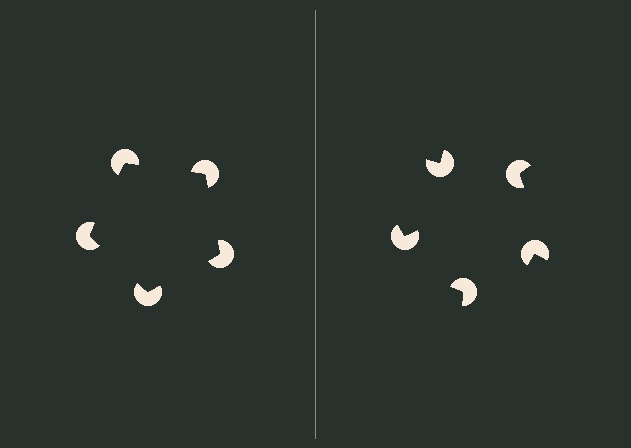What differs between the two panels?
The pac-man discs are positioned identically on both sides; only the wedge orientations differ. On the left they align to a pentagon; on the right they are misaligned.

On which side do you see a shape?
An illusory pentagon appears on the left side. On the right side the wedge cuts are rotated, so no coherent shape forms.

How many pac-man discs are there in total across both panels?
10 — 5 on each side.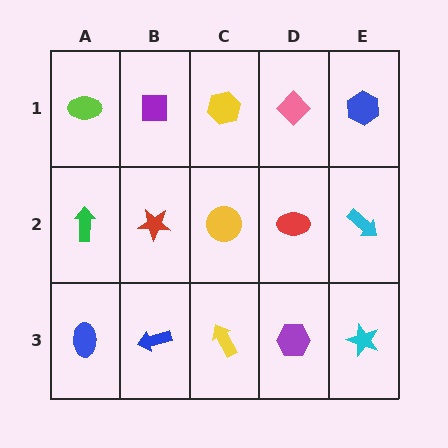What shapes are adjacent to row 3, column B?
A red star (row 2, column B), a blue ellipse (row 3, column A), a yellow arrow (row 3, column C).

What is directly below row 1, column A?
A green arrow.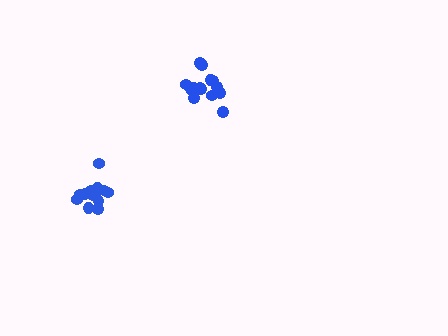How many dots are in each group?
Group 1: 14 dots, Group 2: 14 dots (28 total).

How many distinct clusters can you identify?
There are 2 distinct clusters.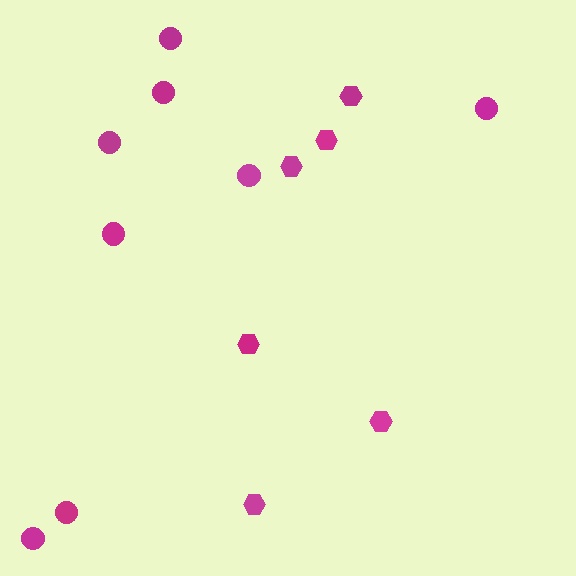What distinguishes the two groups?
There are 2 groups: one group of hexagons (6) and one group of circles (8).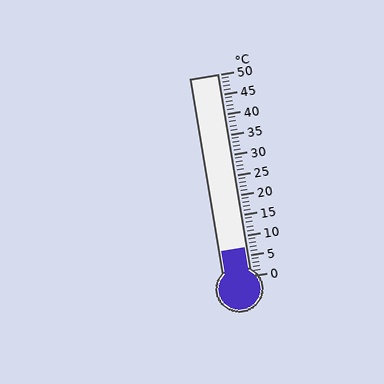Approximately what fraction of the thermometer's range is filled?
The thermometer is filled to approximately 15% of its range.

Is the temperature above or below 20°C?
The temperature is below 20°C.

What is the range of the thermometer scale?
The thermometer scale ranges from 0°C to 50°C.